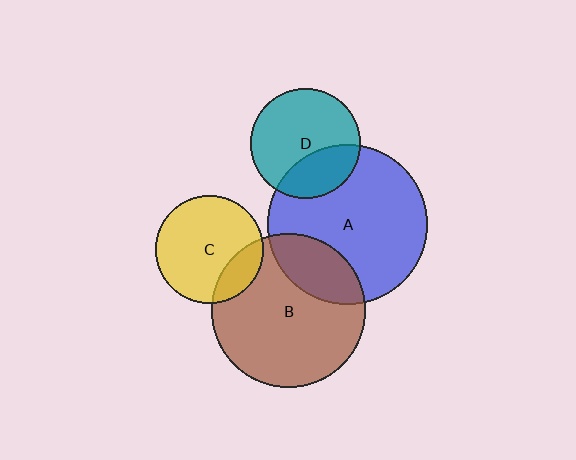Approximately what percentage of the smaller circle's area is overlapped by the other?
Approximately 20%.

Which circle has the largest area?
Circle A (blue).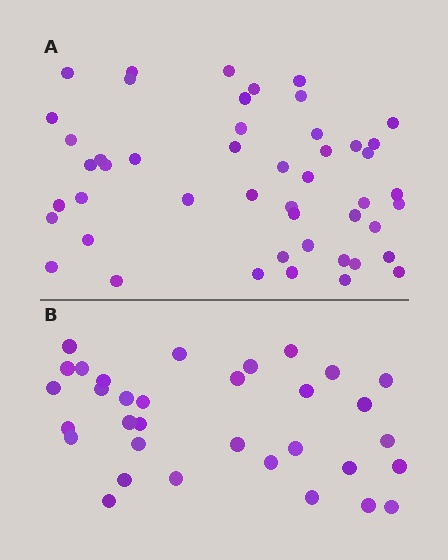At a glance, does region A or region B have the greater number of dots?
Region A (the top region) has more dots.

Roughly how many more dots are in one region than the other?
Region A has approximately 15 more dots than region B.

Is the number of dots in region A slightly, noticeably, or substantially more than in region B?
Region A has substantially more. The ratio is roughly 1.5 to 1.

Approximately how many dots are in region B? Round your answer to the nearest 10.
About 30 dots. (The exact count is 33, which rounds to 30.)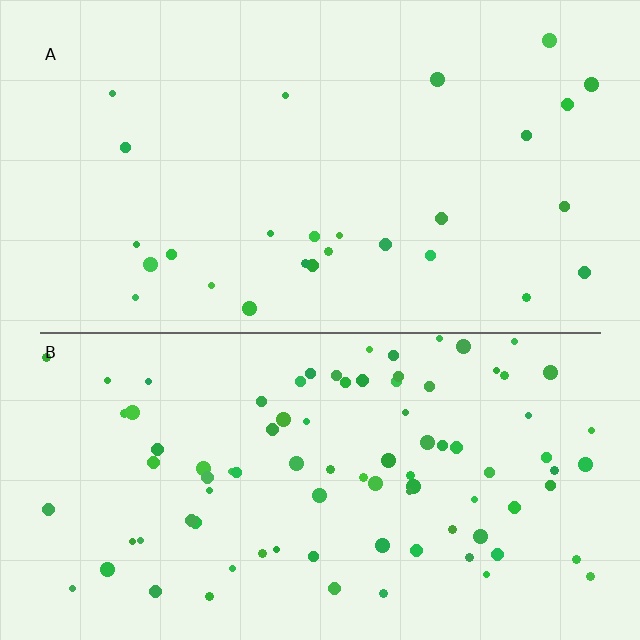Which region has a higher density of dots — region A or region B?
B (the bottom).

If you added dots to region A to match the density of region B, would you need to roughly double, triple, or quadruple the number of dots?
Approximately triple.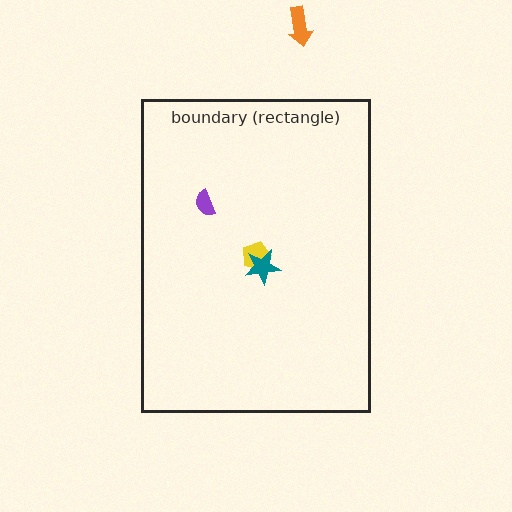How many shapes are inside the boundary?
3 inside, 1 outside.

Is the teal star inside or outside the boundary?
Inside.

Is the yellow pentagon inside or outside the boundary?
Inside.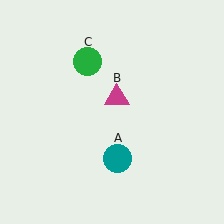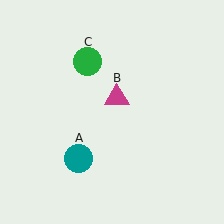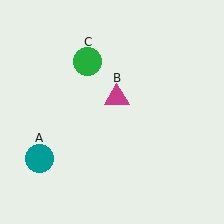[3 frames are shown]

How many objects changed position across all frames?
1 object changed position: teal circle (object A).